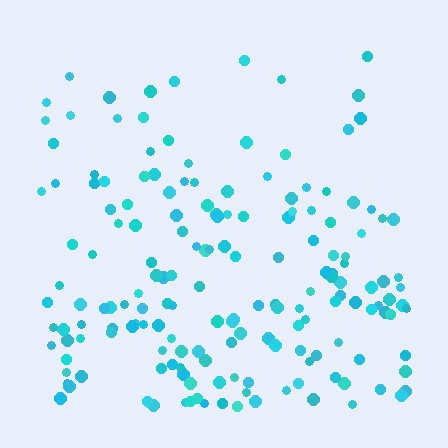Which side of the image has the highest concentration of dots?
The bottom.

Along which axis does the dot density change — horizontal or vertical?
Vertical.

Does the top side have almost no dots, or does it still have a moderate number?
Still a moderate number, just noticeably fewer than the bottom.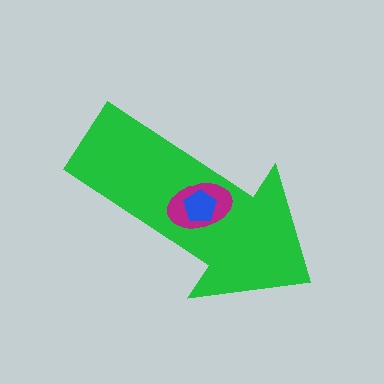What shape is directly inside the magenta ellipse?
The blue pentagon.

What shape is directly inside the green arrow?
The magenta ellipse.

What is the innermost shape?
The blue pentagon.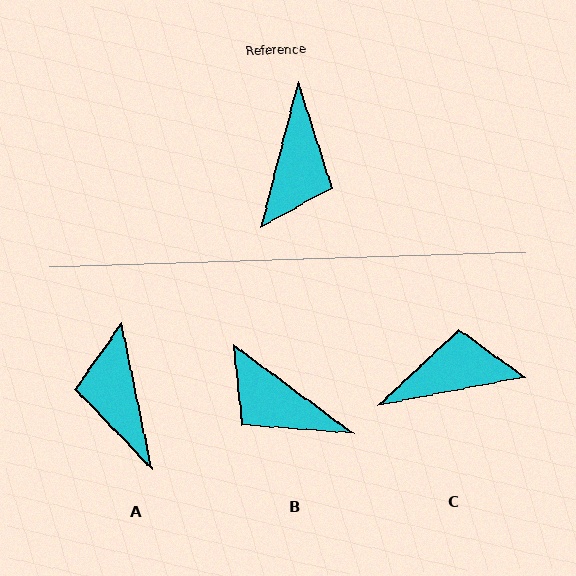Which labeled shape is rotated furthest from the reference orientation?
A, about 154 degrees away.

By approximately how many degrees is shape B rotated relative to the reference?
Approximately 112 degrees clockwise.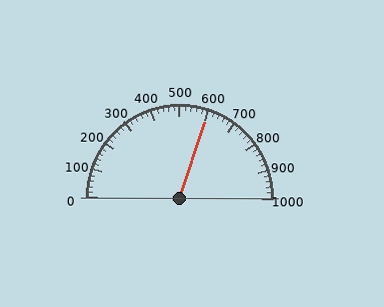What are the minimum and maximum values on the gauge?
The gauge ranges from 0 to 1000.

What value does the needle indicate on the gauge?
The needle indicates approximately 600.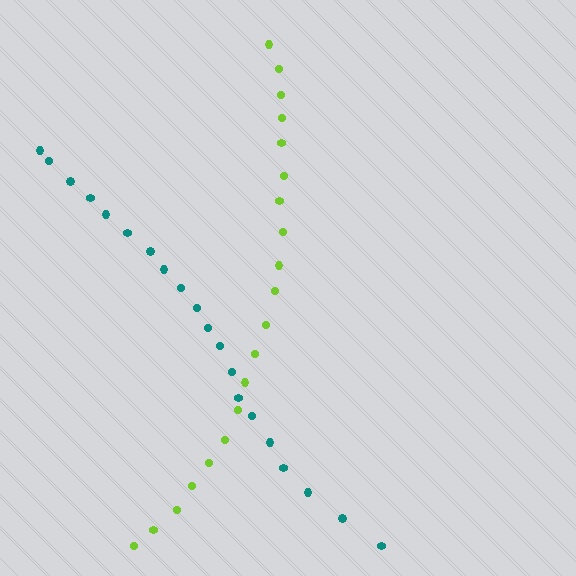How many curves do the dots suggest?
There are 2 distinct paths.